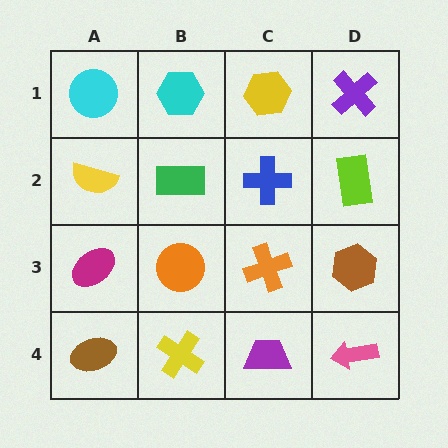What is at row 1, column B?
A cyan hexagon.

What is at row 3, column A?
A magenta ellipse.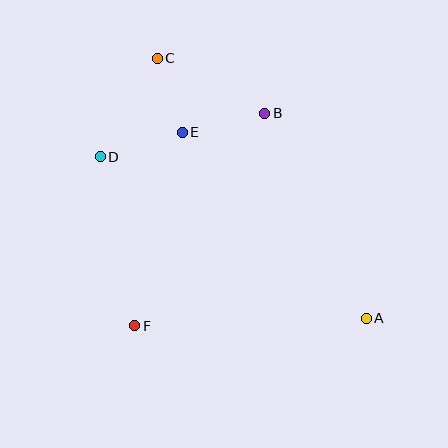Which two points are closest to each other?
Points C and E are closest to each other.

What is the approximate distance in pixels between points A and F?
The distance between A and F is approximately 232 pixels.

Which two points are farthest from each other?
Points A and C are farthest from each other.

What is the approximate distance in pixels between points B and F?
The distance between B and F is approximately 249 pixels.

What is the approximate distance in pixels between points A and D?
The distance between A and D is approximately 311 pixels.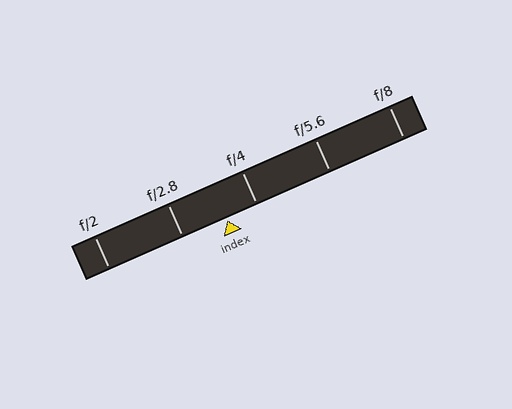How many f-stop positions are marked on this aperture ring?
There are 5 f-stop positions marked.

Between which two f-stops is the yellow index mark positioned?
The index mark is between f/2.8 and f/4.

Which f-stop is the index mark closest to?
The index mark is closest to f/4.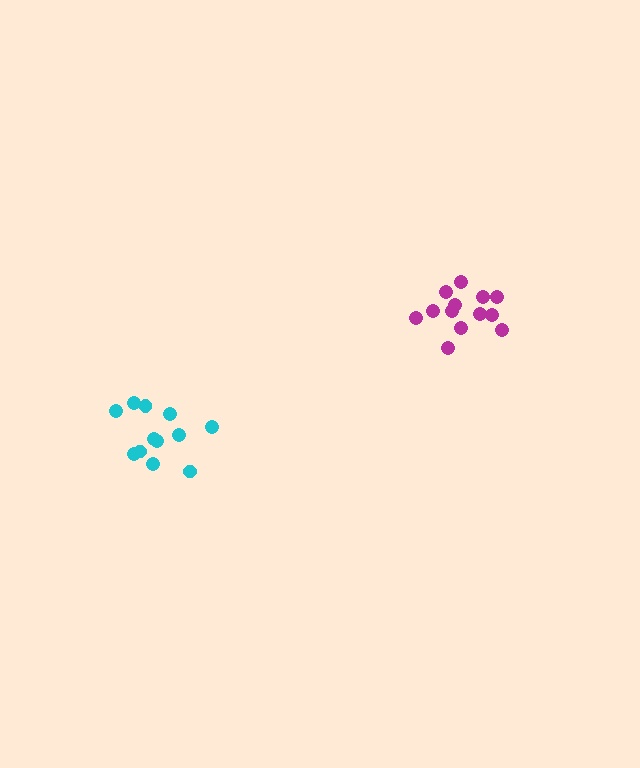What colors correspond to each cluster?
The clusters are colored: cyan, magenta.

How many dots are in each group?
Group 1: 12 dots, Group 2: 13 dots (25 total).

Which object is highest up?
The magenta cluster is topmost.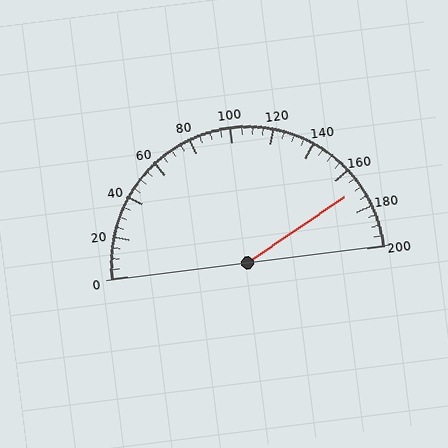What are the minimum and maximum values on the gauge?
The gauge ranges from 0 to 200.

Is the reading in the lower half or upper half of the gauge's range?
The reading is in the upper half of the range (0 to 200).